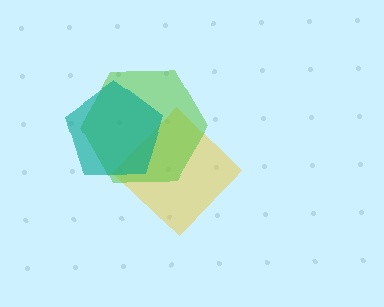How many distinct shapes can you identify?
There are 3 distinct shapes: a yellow diamond, a lime hexagon, a teal pentagon.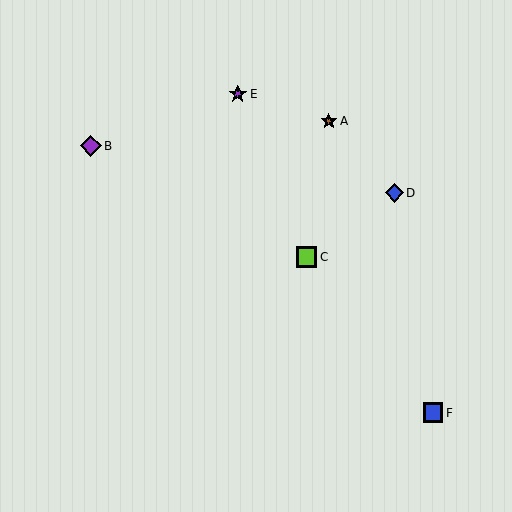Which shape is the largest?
The purple diamond (labeled B) is the largest.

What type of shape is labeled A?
Shape A is a brown star.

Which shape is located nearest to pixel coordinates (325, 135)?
The brown star (labeled A) at (329, 121) is nearest to that location.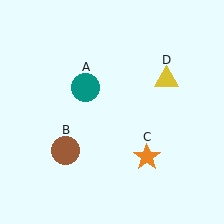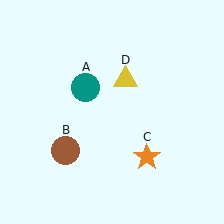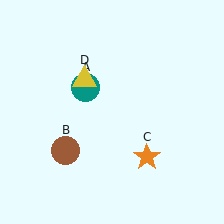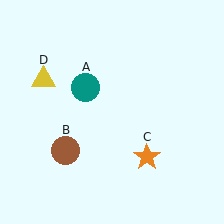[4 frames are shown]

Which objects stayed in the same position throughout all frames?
Teal circle (object A) and brown circle (object B) and orange star (object C) remained stationary.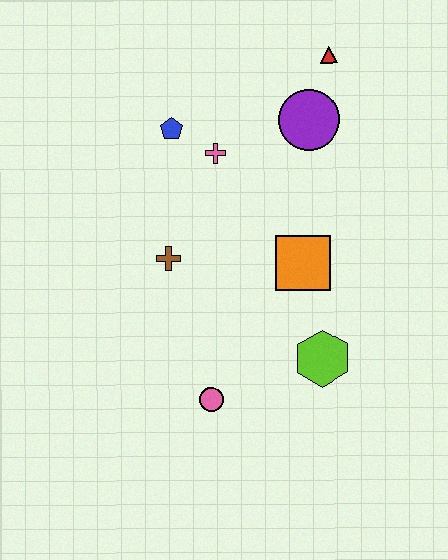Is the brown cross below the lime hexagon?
No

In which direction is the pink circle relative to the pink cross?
The pink circle is below the pink cross.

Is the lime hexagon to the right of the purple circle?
Yes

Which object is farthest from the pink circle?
The red triangle is farthest from the pink circle.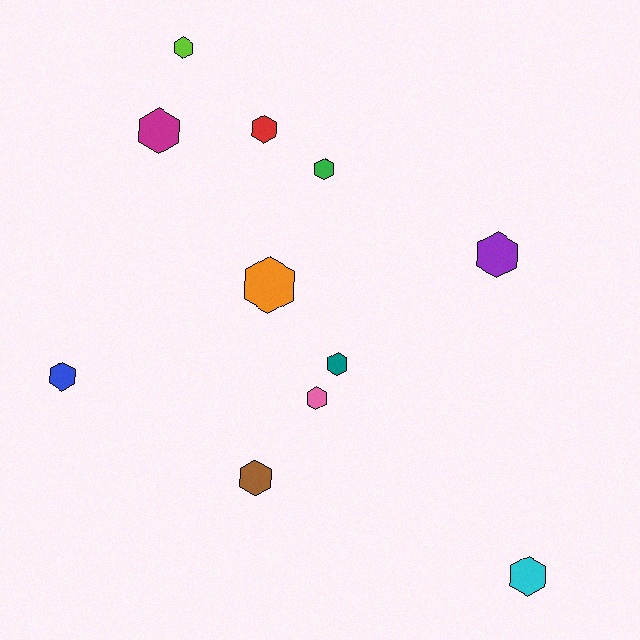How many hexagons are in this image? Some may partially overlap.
There are 11 hexagons.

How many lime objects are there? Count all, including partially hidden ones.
There is 1 lime object.